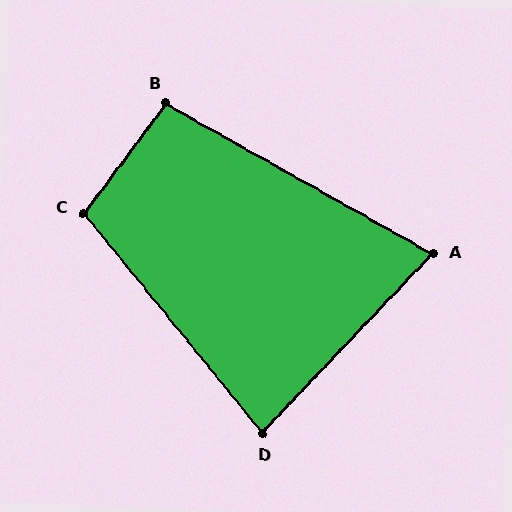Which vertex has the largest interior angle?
C, at approximately 104 degrees.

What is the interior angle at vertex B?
Approximately 97 degrees (obtuse).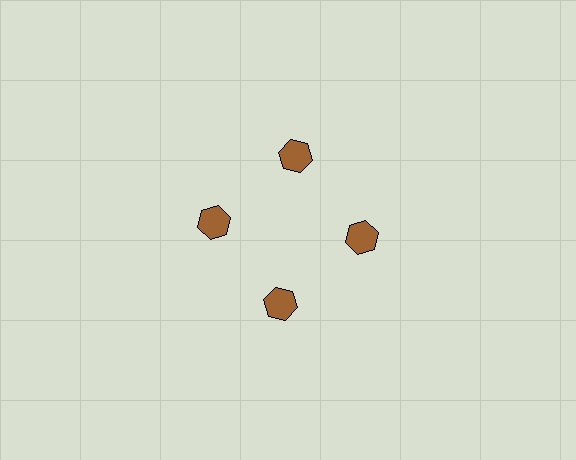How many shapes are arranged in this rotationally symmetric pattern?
There are 4 shapes, arranged in 4 groups of 1.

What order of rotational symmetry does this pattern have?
This pattern has 4-fold rotational symmetry.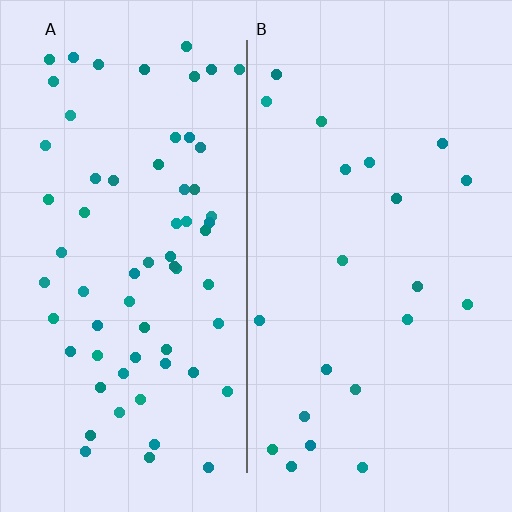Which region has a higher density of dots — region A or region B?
A (the left).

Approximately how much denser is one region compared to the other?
Approximately 3.1× — region A over region B.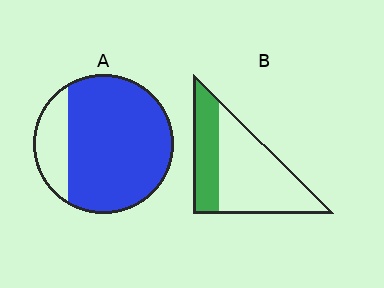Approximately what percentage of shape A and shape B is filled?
A is approximately 80% and B is approximately 35%.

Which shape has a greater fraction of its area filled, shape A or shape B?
Shape A.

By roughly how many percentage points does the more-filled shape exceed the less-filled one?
By roughly 45 percentage points (A over B).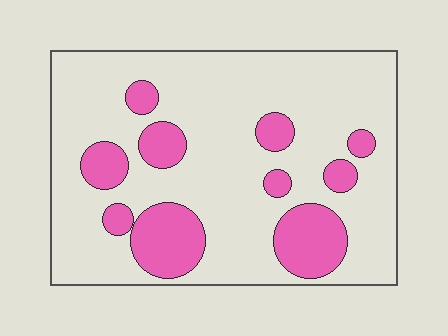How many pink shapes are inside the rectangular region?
10.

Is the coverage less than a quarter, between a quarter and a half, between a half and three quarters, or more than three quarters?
Less than a quarter.